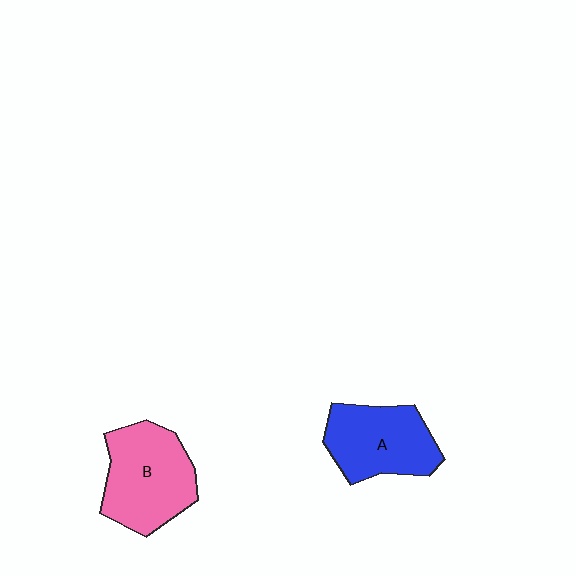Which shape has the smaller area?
Shape A (blue).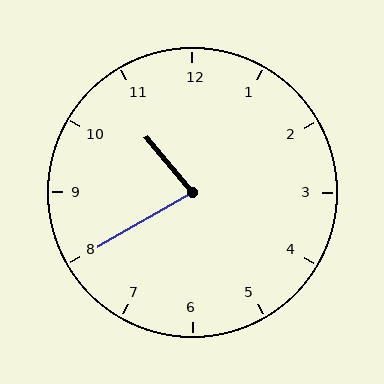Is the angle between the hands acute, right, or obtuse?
It is acute.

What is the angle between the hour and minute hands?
Approximately 80 degrees.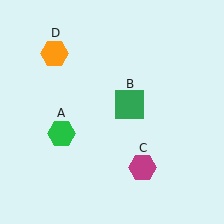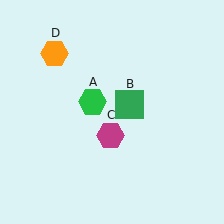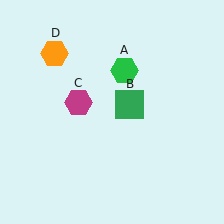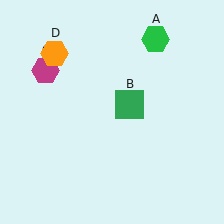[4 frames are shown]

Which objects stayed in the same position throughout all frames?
Green square (object B) and orange hexagon (object D) remained stationary.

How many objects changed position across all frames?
2 objects changed position: green hexagon (object A), magenta hexagon (object C).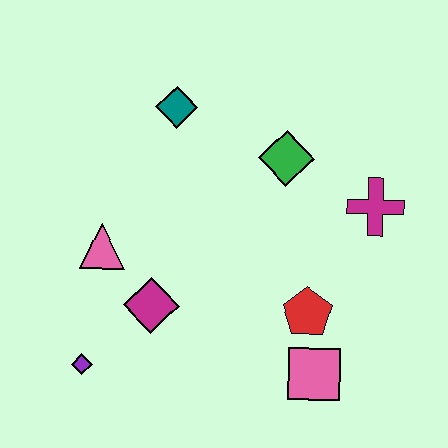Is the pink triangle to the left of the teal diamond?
Yes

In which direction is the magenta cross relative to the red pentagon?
The magenta cross is above the red pentagon.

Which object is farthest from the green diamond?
The purple diamond is farthest from the green diamond.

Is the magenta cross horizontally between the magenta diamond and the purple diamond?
No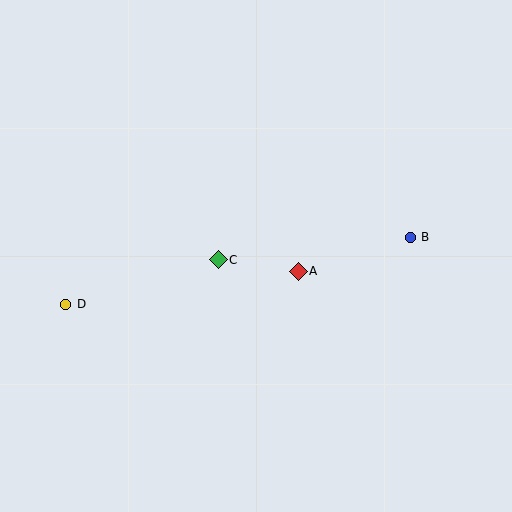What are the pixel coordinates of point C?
Point C is at (218, 260).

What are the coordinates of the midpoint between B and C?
The midpoint between B and C is at (314, 248).